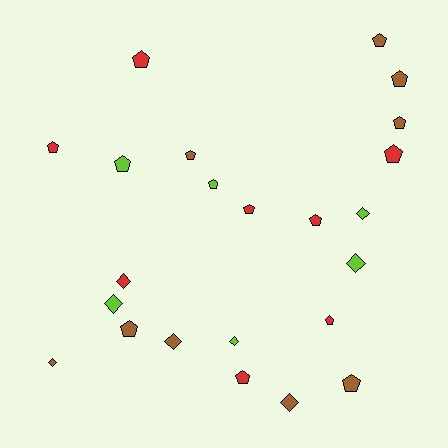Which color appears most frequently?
Brown, with 9 objects.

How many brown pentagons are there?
There are 6 brown pentagons.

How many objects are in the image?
There are 23 objects.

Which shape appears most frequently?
Pentagon, with 15 objects.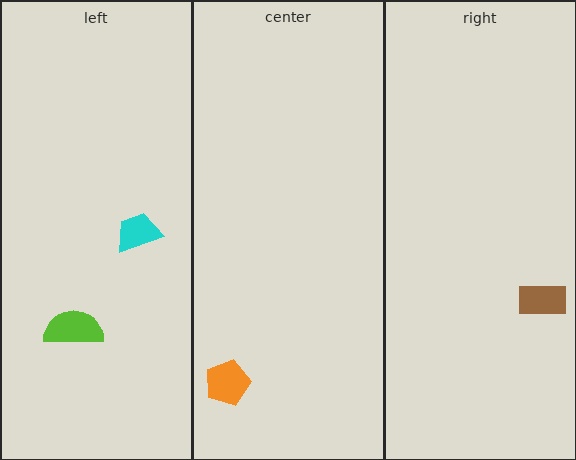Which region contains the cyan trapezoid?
The left region.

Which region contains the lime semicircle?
The left region.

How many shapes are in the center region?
1.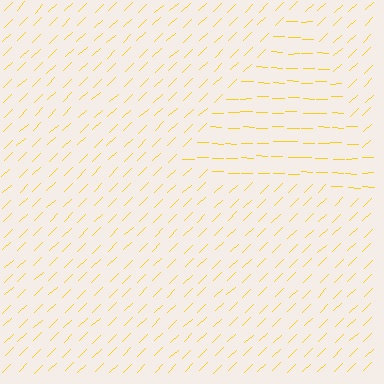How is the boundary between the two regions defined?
The boundary is defined purely by a change in line orientation (approximately 45 degrees difference). All lines are the same color and thickness.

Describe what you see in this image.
The image is filled with small yellow line segments. A triangle region in the image has lines oriented differently from the surrounding lines, creating a visible texture boundary.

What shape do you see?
I see a triangle.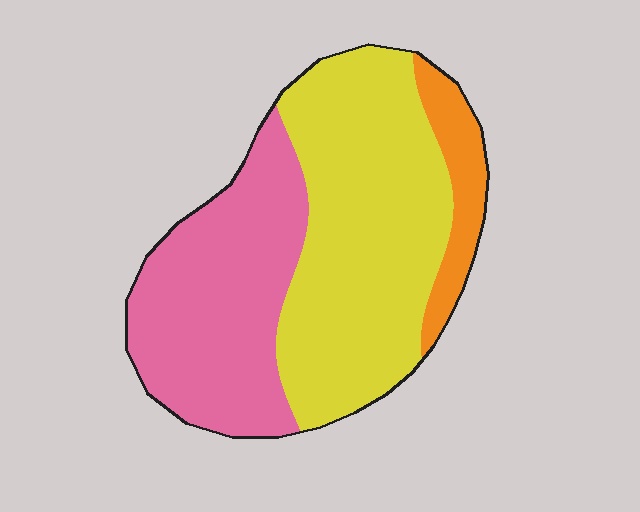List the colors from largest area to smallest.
From largest to smallest: yellow, pink, orange.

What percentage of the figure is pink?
Pink covers around 40% of the figure.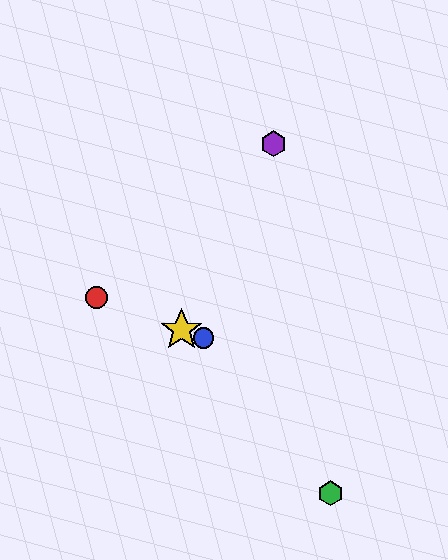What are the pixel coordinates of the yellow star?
The yellow star is at (182, 330).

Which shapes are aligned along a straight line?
The red circle, the blue circle, the yellow star are aligned along a straight line.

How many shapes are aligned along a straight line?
3 shapes (the red circle, the blue circle, the yellow star) are aligned along a straight line.